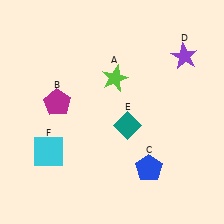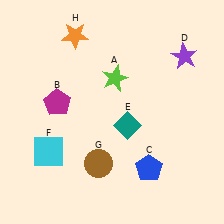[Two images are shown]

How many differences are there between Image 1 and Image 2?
There are 2 differences between the two images.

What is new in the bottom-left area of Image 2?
A brown circle (G) was added in the bottom-left area of Image 2.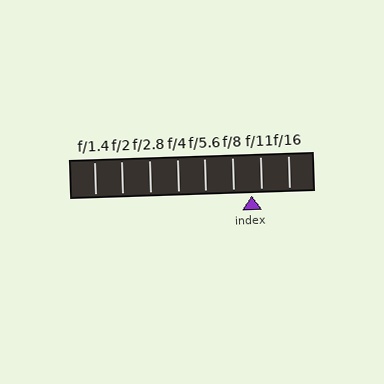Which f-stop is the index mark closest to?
The index mark is closest to f/11.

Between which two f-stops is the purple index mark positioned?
The index mark is between f/8 and f/11.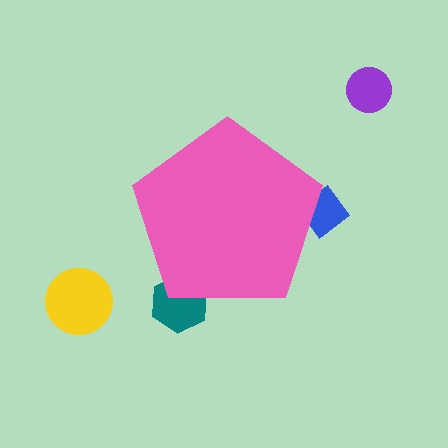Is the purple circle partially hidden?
No, the purple circle is fully visible.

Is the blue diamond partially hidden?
Yes, the blue diamond is partially hidden behind the pink pentagon.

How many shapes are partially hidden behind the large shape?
2 shapes are partially hidden.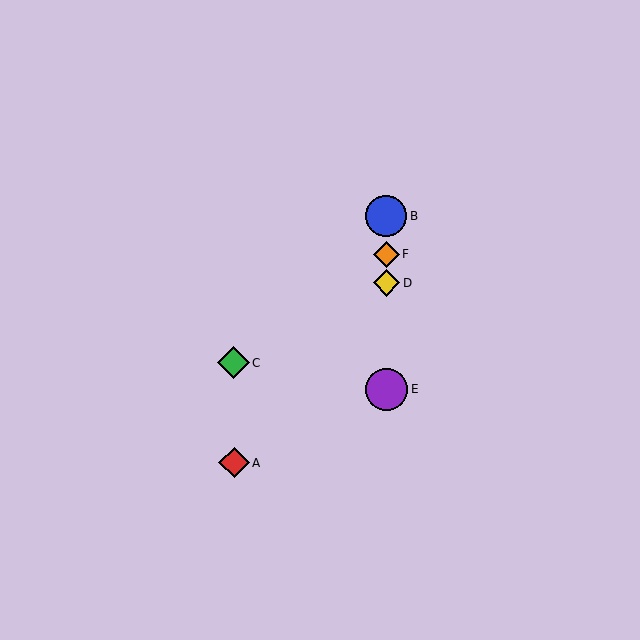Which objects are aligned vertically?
Objects B, D, E, F are aligned vertically.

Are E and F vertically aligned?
Yes, both are at x≈386.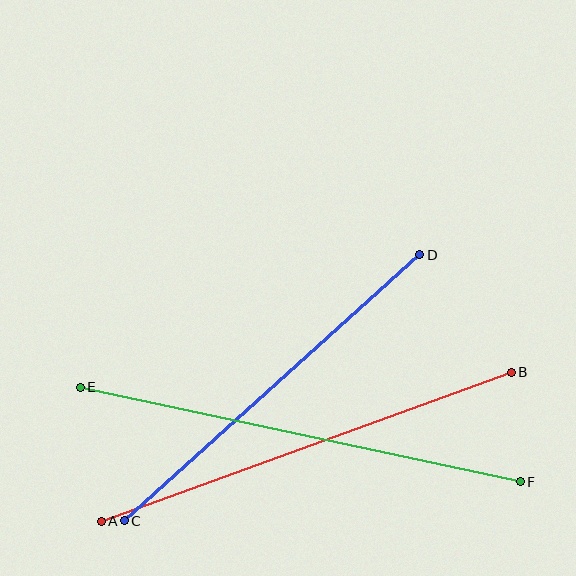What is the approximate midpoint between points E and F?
The midpoint is at approximately (300, 434) pixels.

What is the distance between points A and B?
The distance is approximately 436 pixels.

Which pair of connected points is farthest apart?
Points E and F are farthest apart.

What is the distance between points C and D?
The distance is approximately 397 pixels.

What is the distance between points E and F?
The distance is approximately 450 pixels.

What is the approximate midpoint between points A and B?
The midpoint is at approximately (306, 447) pixels.